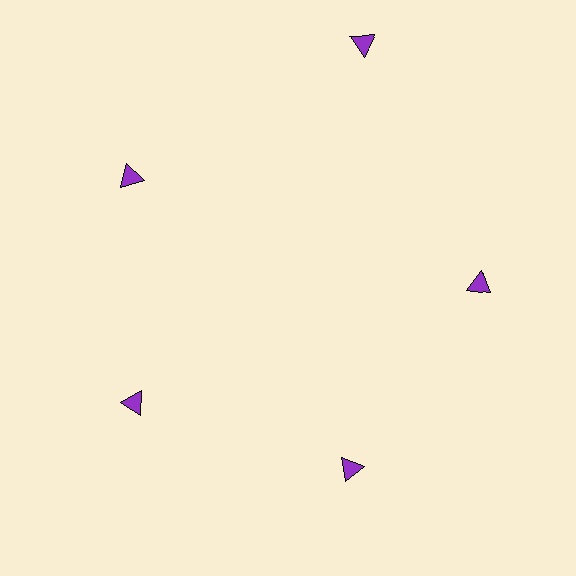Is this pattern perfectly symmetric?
No. The 5 purple triangles are arranged in a ring, but one element near the 1 o'clock position is pushed outward from the center, breaking the 5-fold rotational symmetry.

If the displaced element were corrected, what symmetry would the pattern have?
It would have 5-fold rotational symmetry — the pattern would map onto itself every 72 degrees.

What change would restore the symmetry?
The symmetry would be restored by moving it inward, back onto the ring so that all 5 triangles sit at equal angles and equal distance from the center.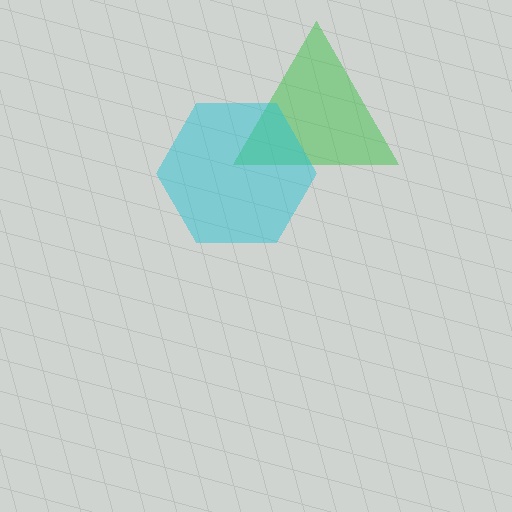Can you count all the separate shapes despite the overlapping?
Yes, there are 2 separate shapes.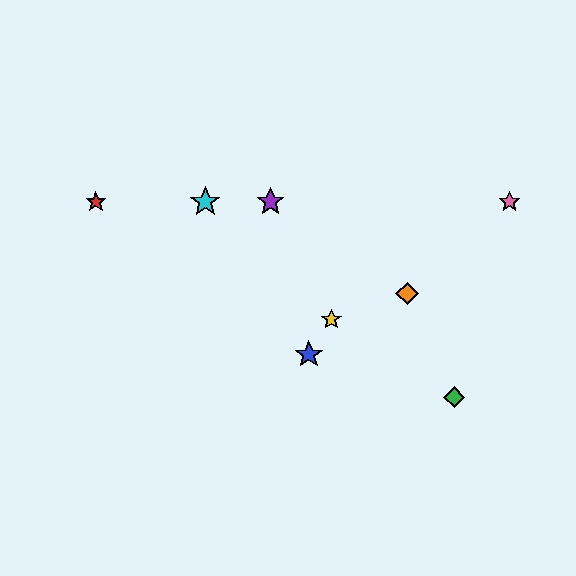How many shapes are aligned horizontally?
4 shapes (the red star, the purple star, the cyan star, the pink star) are aligned horizontally.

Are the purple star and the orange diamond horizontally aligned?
No, the purple star is at y≈202 and the orange diamond is at y≈293.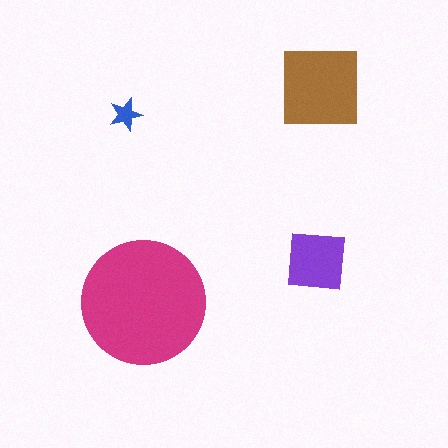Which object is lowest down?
The magenta circle is bottommost.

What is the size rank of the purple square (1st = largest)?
3rd.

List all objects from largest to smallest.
The magenta circle, the brown square, the purple square, the blue star.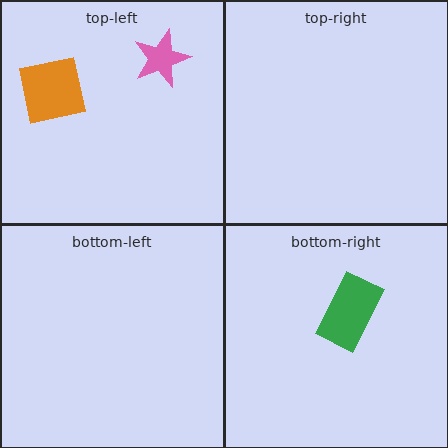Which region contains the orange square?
The top-left region.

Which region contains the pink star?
The top-left region.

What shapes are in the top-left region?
The orange square, the pink star.